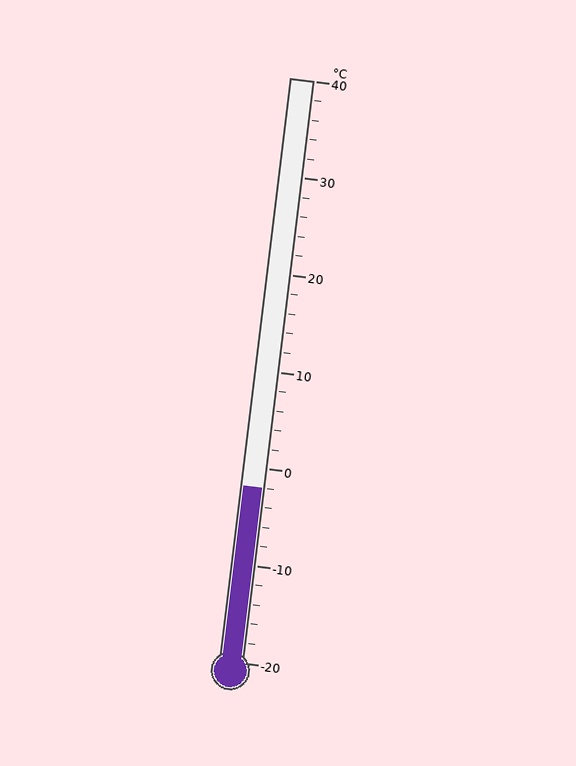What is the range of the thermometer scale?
The thermometer scale ranges from -20°C to 40°C.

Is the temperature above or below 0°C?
The temperature is below 0°C.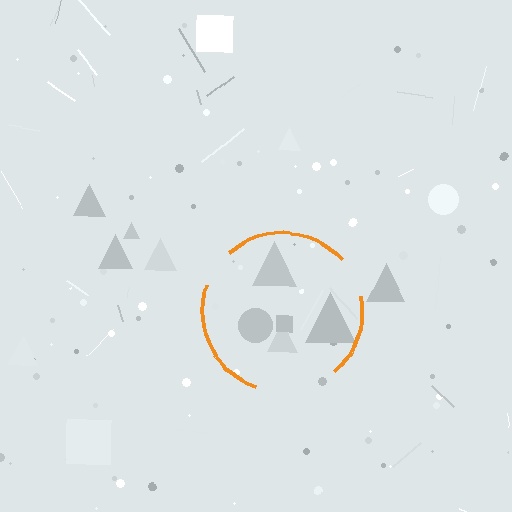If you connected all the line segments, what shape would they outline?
They would outline a circle.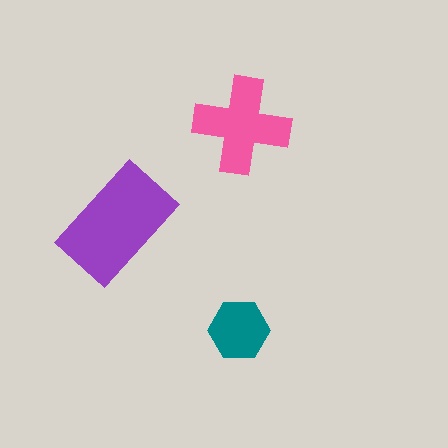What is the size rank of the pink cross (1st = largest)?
2nd.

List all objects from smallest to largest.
The teal hexagon, the pink cross, the purple rectangle.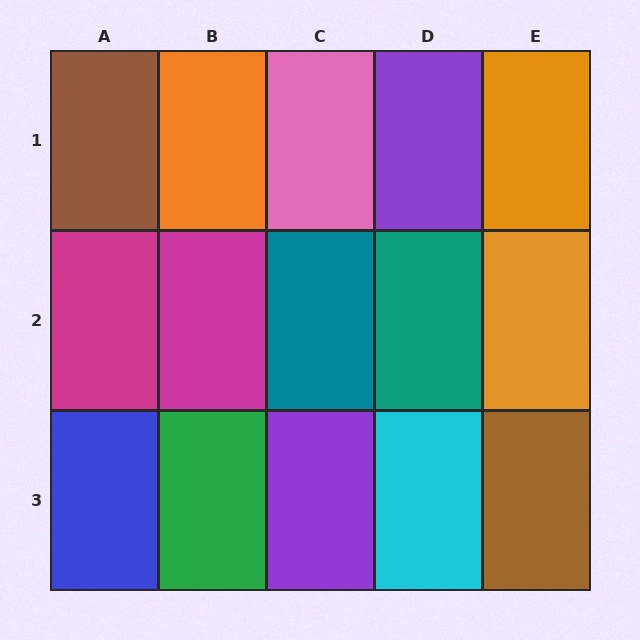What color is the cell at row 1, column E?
Orange.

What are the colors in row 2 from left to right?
Magenta, magenta, teal, teal, orange.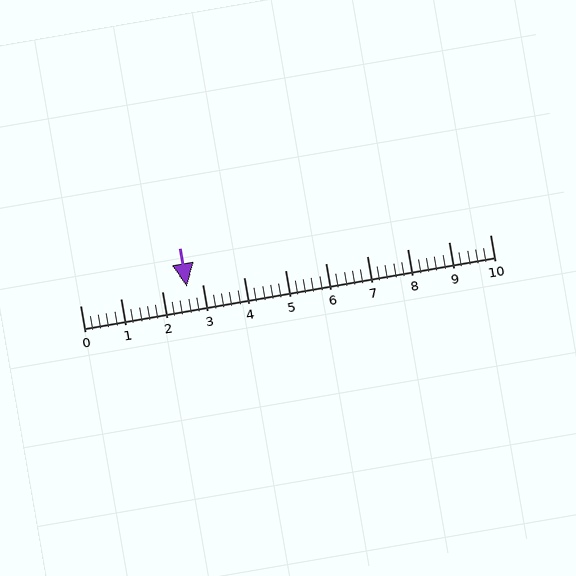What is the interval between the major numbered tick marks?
The major tick marks are spaced 1 units apart.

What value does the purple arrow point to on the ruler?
The purple arrow points to approximately 2.6.